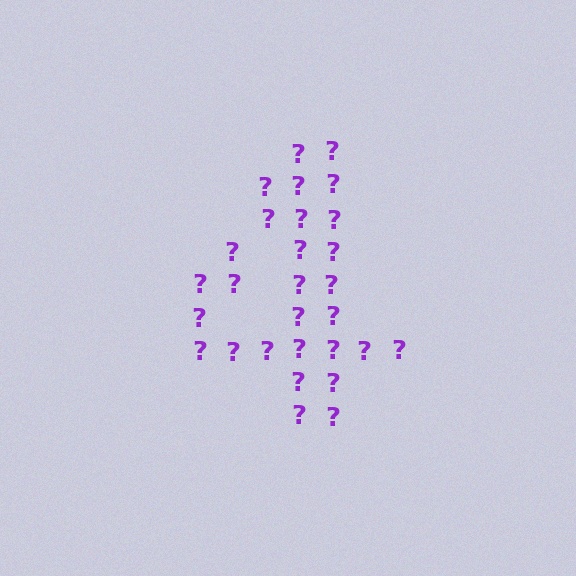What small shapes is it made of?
It is made of small question marks.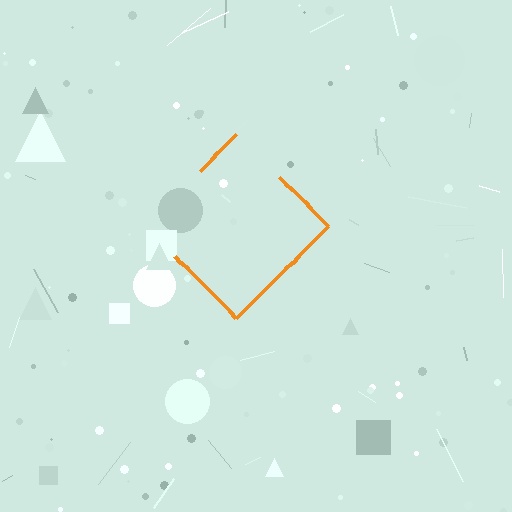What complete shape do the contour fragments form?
The contour fragments form a diamond.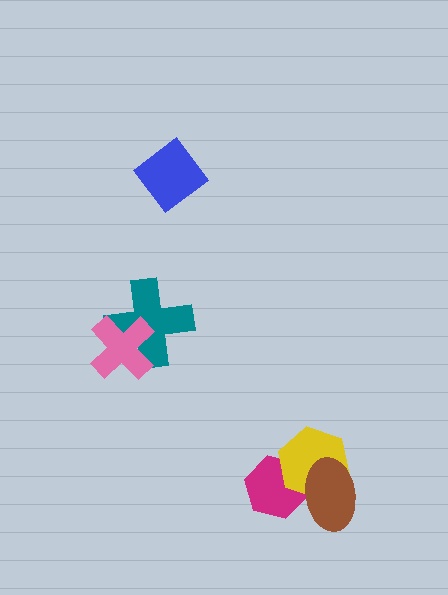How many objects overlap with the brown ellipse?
2 objects overlap with the brown ellipse.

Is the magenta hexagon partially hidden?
Yes, it is partially covered by another shape.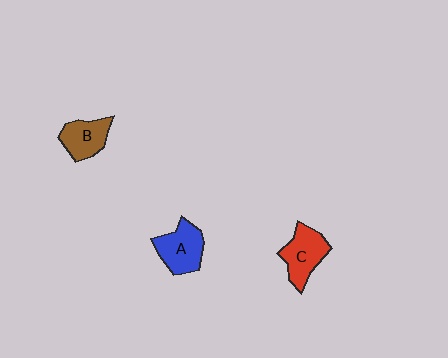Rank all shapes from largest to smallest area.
From largest to smallest: A (blue), C (red), B (brown).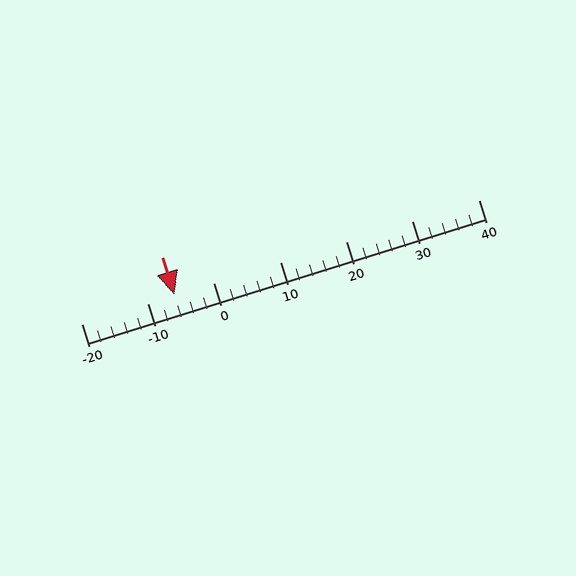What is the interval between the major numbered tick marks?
The major tick marks are spaced 10 units apart.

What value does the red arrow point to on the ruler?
The red arrow points to approximately -6.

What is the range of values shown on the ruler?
The ruler shows values from -20 to 40.